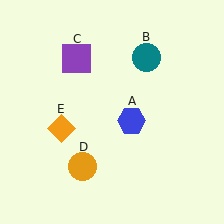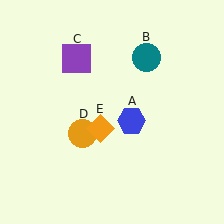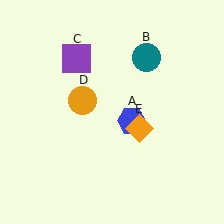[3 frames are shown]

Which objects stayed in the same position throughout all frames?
Blue hexagon (object A) and teal circle (object B) and purple square (object C) remained stationary.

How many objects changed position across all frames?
2 objects changed position: orange circle (object D), orange diamond (object E).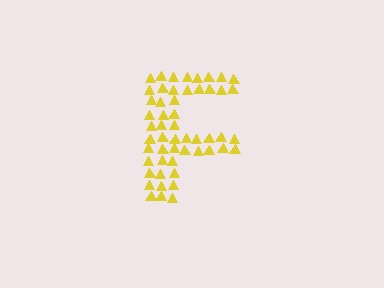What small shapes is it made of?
It is made of small triangles.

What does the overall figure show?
The overall figure shows the letter F.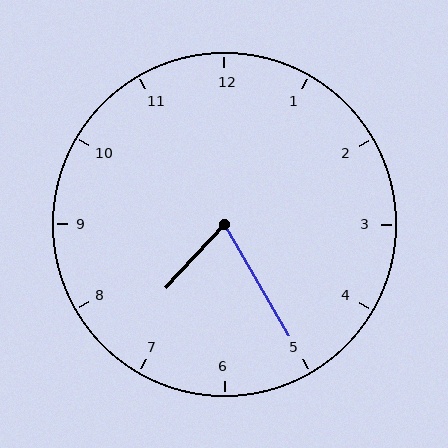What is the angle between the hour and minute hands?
Approximately 72 degrees.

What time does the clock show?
7:25.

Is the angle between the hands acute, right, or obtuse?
It is acute.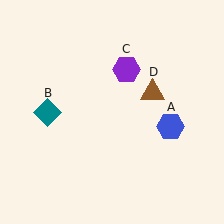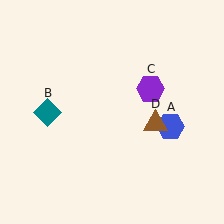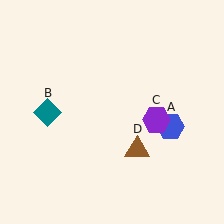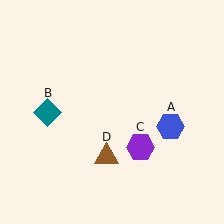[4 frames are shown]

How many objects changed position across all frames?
2 objects changed position: purple hexagon (object C), brown triangle (object D).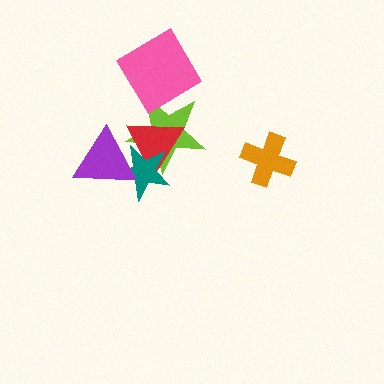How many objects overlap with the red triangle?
3 objects overlap with the red triangle.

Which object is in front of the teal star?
The purple triangle is in front of the teal star.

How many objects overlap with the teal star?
3 objects overlap with the teal star.